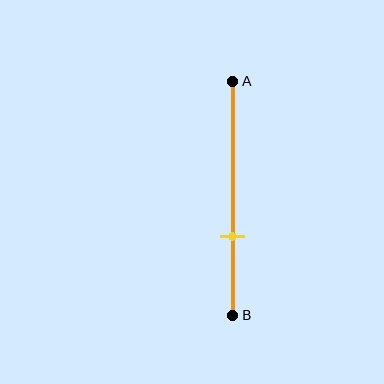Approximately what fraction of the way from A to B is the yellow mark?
The yellow mark is approximately 65% of the way from A to B.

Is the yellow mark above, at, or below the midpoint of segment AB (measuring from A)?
The yellow mark is below the midpoint of segment AB.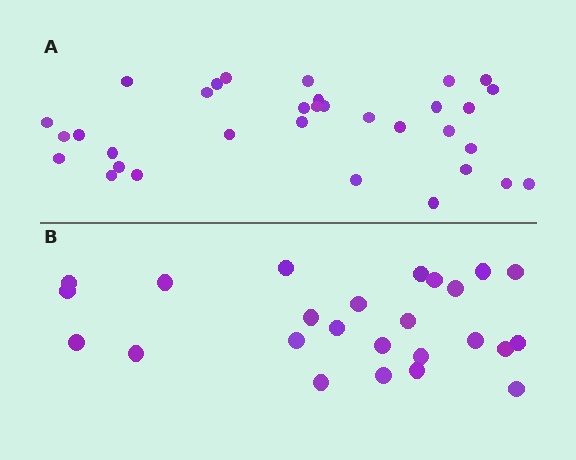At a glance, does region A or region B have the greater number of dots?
Region A (the top region) has more dots.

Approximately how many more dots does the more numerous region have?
Region A has roughly 8 or so more dots than region B.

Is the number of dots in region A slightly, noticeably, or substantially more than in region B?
Region A has noticeably more, but not dramatically so. The ratio is roughly 1.3 to 1.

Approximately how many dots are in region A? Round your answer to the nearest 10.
About 30 dots. (The exact count is 33, which rounds to 30.)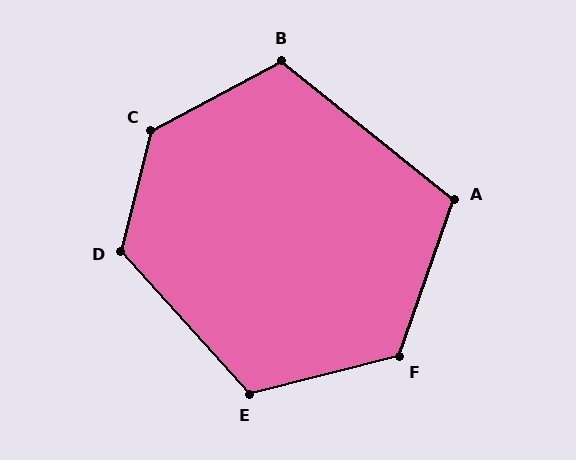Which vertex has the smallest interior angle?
A, at approximately 110 degrees.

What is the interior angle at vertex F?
Approximately 123 degrees (obtuse).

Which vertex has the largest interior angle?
C, at approximately 132 degrees.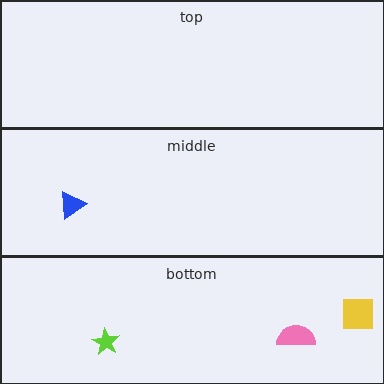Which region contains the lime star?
The bottom region.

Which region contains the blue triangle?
The middle region.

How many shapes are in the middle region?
1.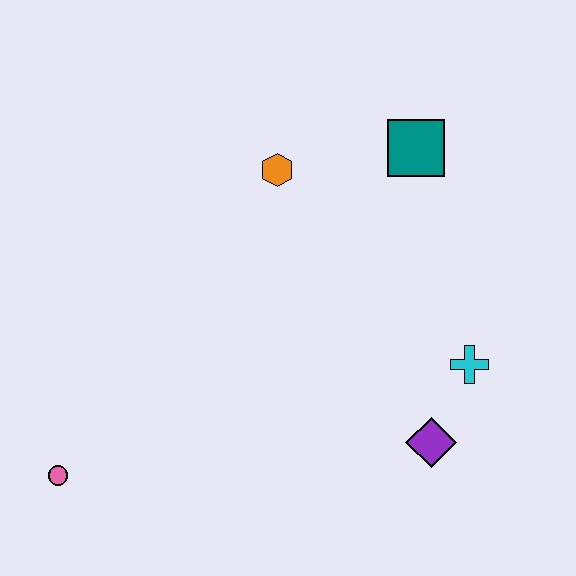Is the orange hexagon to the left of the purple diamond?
Yes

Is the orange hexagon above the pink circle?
Yes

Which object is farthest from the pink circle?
The teal square is farthest from the pink circle.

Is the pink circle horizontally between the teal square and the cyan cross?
No